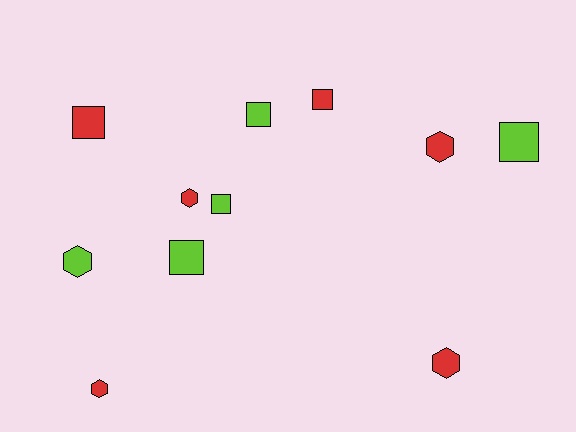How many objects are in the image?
There are 11 objects.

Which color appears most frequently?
Red, with 6 objects.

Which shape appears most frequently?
Square, with 6 objects.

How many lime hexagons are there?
There is 1 lime hexagon.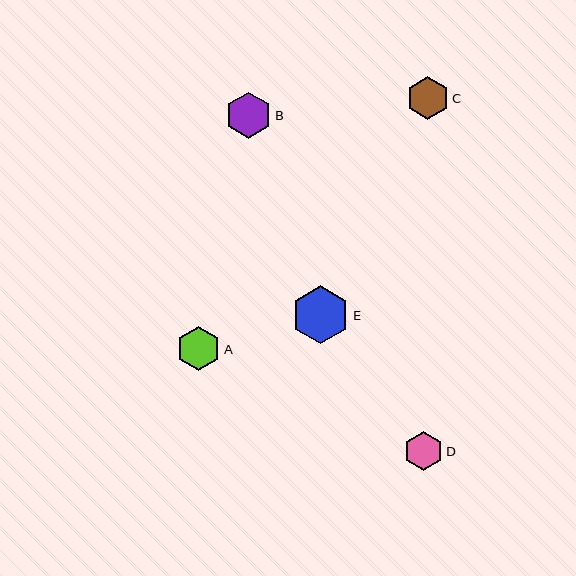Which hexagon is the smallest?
Hexagon D is the smallest with a size of approximately 39 pixels.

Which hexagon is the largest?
Hexagon E is the largest with a size of approximately 58 pixels.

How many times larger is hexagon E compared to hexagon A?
Hexagon E is approximately 1.3 times the size of hexagon A.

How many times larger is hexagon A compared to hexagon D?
Hexagon A is approximately 1.1 times the size of hexagon D.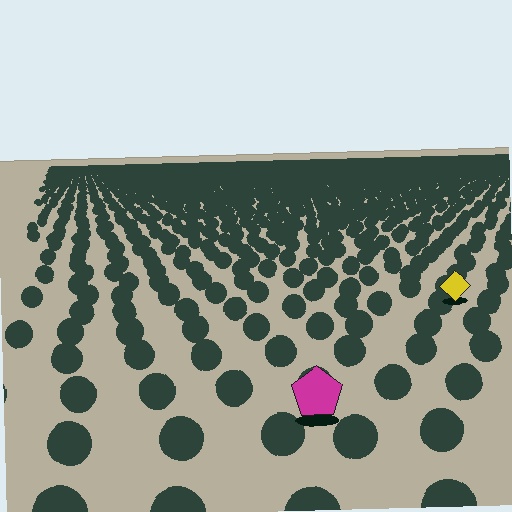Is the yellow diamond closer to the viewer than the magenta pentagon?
No. The magenta pentagon is closer — you can tell from the texture gradient: the ground texture is coarser near it.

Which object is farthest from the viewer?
The yellow diamond is farthest from the viewer. It appears smaller and the ground texture around it is denser.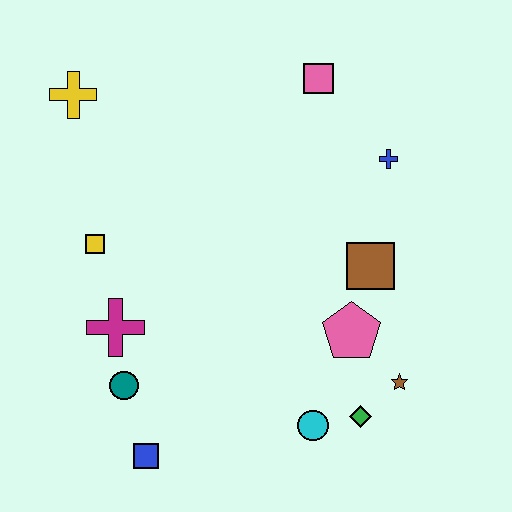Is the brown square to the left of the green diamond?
No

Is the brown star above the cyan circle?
Yes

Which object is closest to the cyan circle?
The green diamond is closest to the cyan circle.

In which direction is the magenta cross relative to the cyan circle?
The magenta cross is to the left of the cyan circle.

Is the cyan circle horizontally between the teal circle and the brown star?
Yes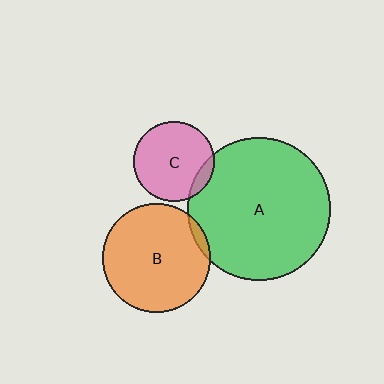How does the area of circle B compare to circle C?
Approximately 1.8 times.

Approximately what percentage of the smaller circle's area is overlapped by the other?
Approximately 10%.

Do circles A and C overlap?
Yes.